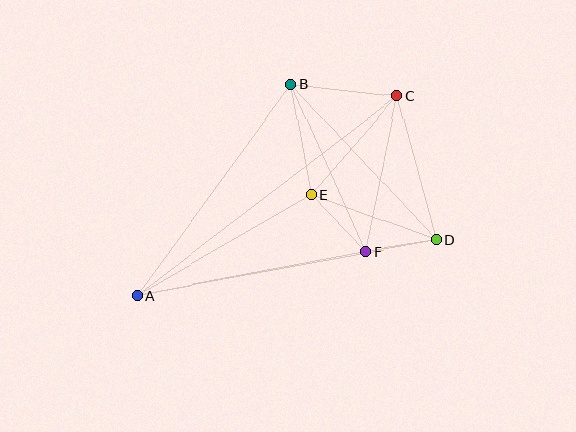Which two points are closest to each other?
Points D and F are closest to each other.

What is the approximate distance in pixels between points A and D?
The distance between A and D is approximately 303 pixels.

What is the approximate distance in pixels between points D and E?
The distance between D and E is approximately 133 pixels.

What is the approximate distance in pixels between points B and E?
The distance between B and E is approximately 112 pixels.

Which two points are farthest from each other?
Points A and C are farthest from each other.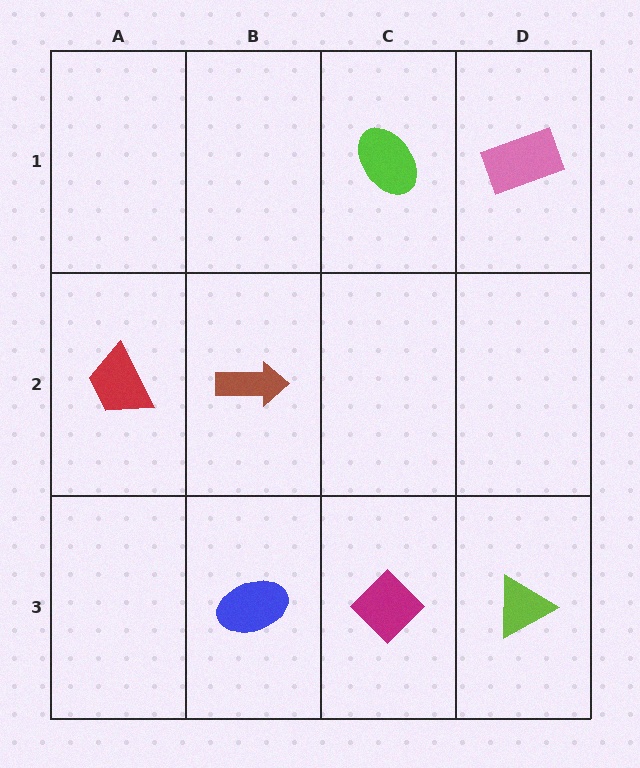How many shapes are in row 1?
2 shapes.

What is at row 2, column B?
A brown arrow.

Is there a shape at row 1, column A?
No, that cell is empty.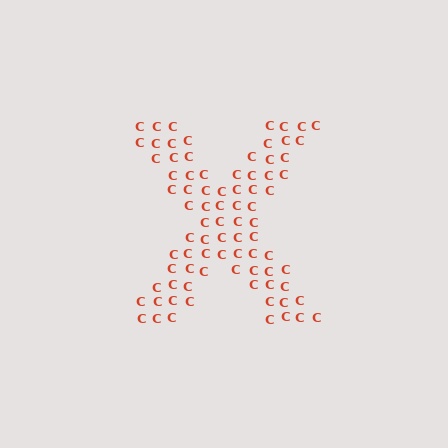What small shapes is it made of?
It is made of small letter C's.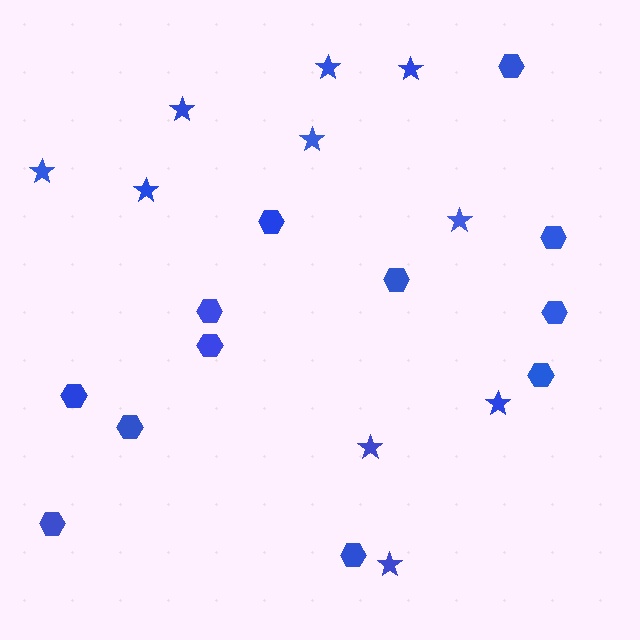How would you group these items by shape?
There are 2 groups: one group of hexagons (12) and one group of stars (10).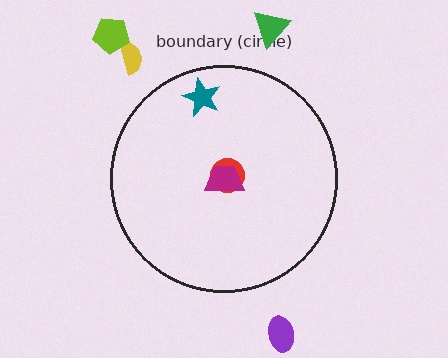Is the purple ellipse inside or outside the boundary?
Outside.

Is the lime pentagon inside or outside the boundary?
Outside.